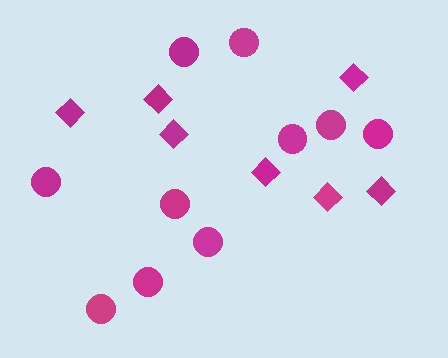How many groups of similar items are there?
There are 2 groups: one group of diamonds (7) and one group of circles (10).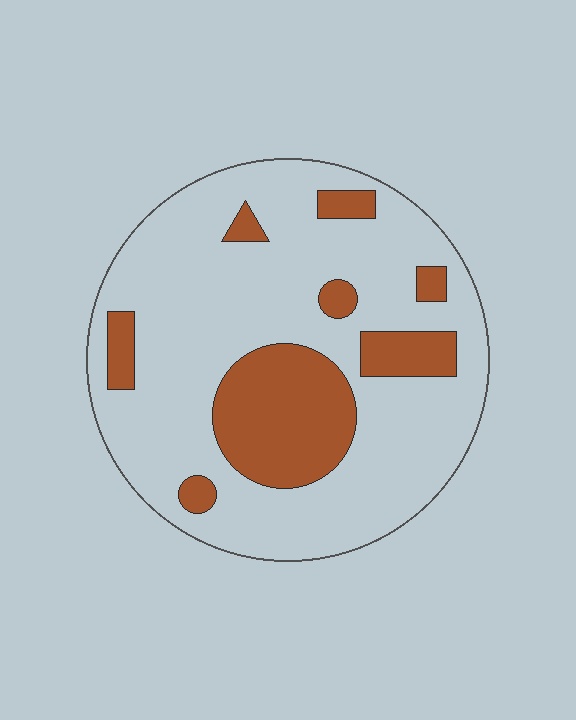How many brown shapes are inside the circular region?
8.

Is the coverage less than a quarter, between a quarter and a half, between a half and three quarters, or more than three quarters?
Less than a quarter.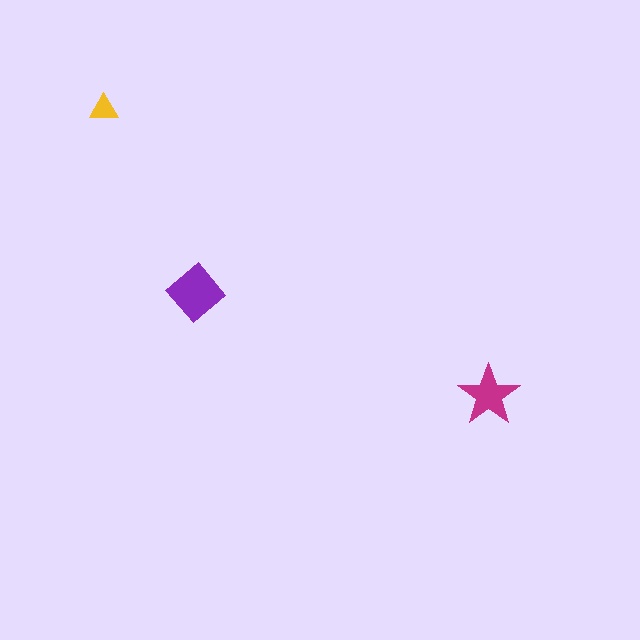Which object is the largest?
The purple diamond.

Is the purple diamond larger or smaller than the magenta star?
Larger.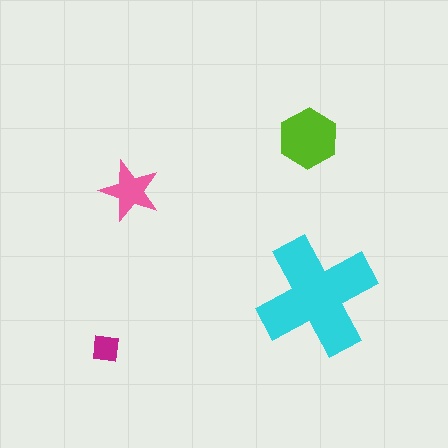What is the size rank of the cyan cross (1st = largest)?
1st.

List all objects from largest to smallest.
The cyan cross, the lime hexagon, the pink star, the magenta square.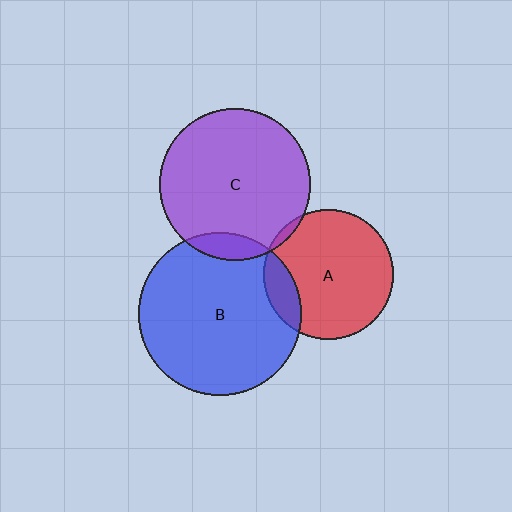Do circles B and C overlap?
Yes.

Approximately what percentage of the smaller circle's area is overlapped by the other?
Approximately 10%.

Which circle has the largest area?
Circle B (blue).